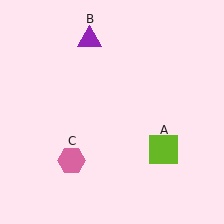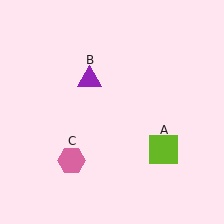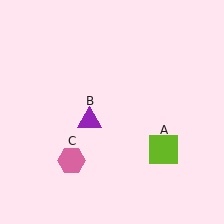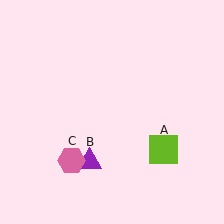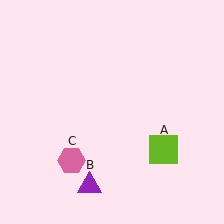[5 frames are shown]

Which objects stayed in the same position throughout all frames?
Lime square (object A) and pink hexagon (object C) remained stationary.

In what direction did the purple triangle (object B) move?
The purple triangle (object B) moved down.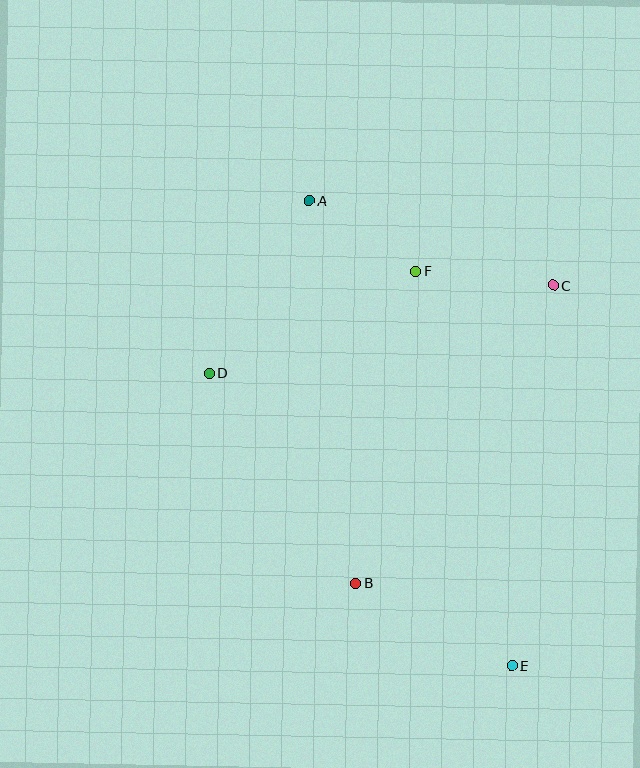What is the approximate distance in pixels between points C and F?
The distance between C and F is approximately 138 pixels.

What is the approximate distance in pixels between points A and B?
The distance between A and B is approximately 385 pixels.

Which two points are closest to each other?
Points A and F are closest to each other.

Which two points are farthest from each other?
Points A and E are farthest from each other.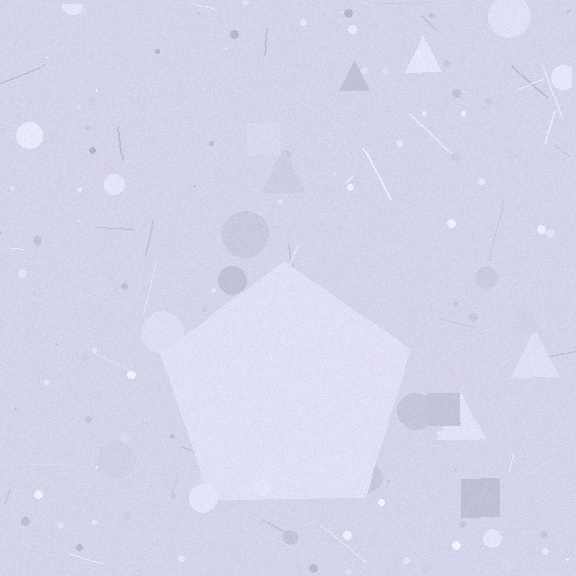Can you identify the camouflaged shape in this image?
The camouflaged shape is a pentagon.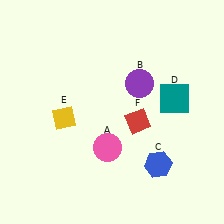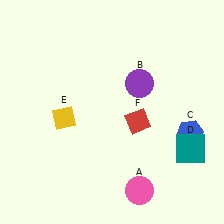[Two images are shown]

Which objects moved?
The objects that moved are: the pink circle (A), the blue hexagon (C), the teal square (D).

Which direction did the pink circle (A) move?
The pink circle (A) moved down.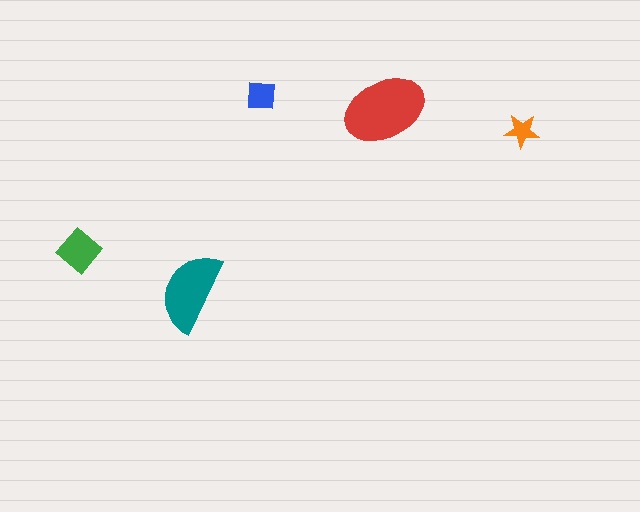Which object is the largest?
The red ellipse.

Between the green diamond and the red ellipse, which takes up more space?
The red ellipse.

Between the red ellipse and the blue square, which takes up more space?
The red ellipse.